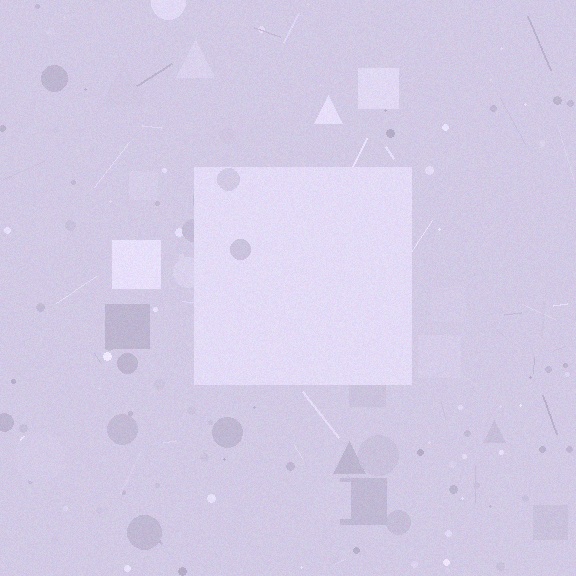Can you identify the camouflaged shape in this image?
The camouflaged shape is a square.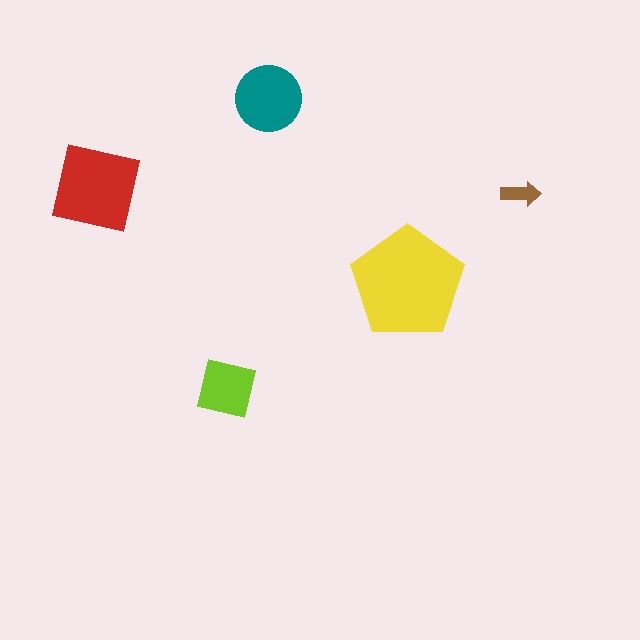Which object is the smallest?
The brown arrow.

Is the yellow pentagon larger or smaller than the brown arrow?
Larger.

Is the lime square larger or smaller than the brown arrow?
Larger.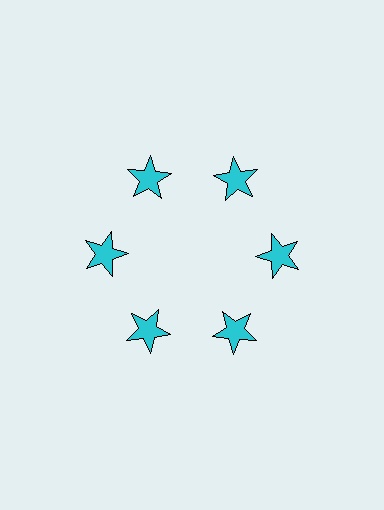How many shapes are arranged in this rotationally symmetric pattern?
There are 6 shapes, arranged in 6 groups of 1.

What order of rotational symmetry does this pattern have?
This pattern has 6-fold rotational symmetry.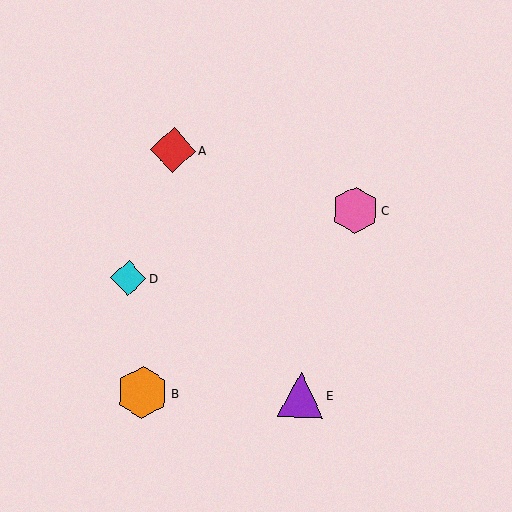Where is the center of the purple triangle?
The center of the purple triangle is at (301, 395).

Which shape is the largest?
The orange hexagon (labeled B) is the largest.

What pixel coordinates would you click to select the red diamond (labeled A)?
Click at (173, 150) to select the red diamond A.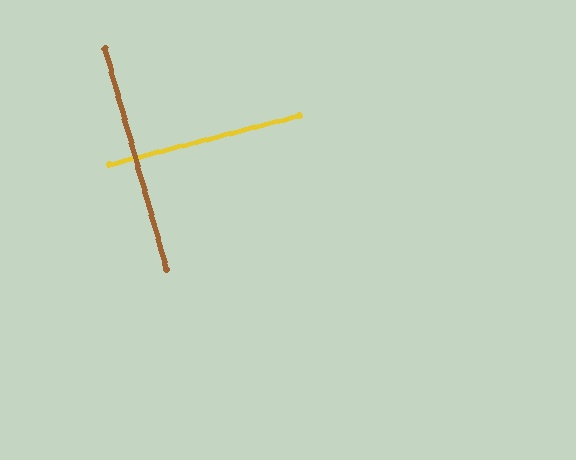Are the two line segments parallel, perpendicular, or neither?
Perpendicular — they meet at approximately 89°.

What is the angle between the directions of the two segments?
Approximately 89 degrees.